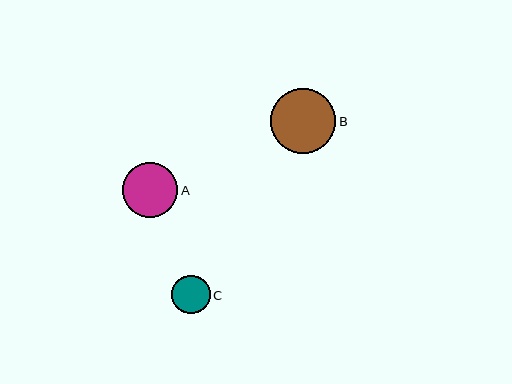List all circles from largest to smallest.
From largest to smallest: B, A, C.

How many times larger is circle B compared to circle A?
Circle B is approximately 1.2 times the size of circle A.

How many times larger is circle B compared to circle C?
Circle B is approximately 1.7 times the size of circle C.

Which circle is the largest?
Circle B is the largest with a size of approximately 65 pixels.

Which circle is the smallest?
Circle C is the smallest with a size of approximately 38 pixels.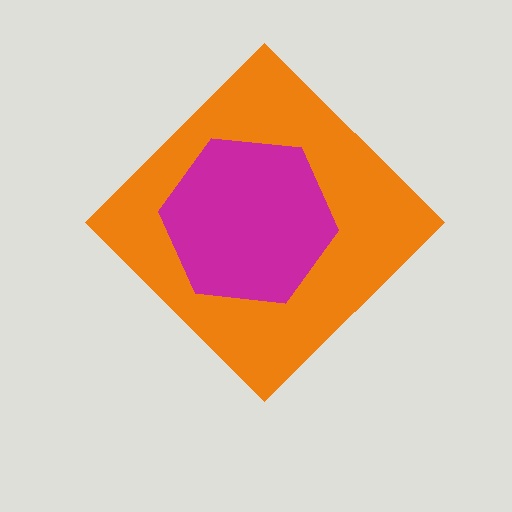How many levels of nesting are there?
2.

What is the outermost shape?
The orange diamond.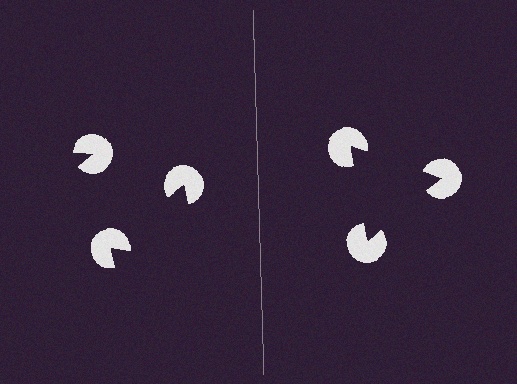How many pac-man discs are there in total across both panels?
6 — 3 on each side.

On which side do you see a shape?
An illusory triangle appears on the right side. On the left side the wedge cuts are rotated, so no coherent shape forms.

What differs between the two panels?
The pac-man discs are positioned identically on both sides; only the wedge orientations differ. On the right they align to a triangle; on the left they are misaligned.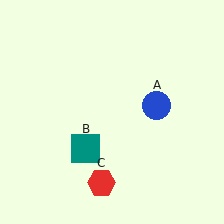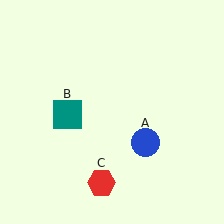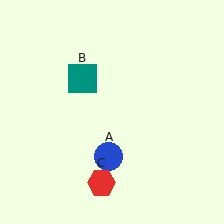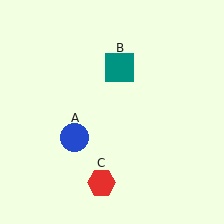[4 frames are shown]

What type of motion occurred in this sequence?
The blue circle (object A), teal square (object B) rotated clockwise around the center of the scene.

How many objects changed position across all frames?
2 objects changed position: blue circle (object A), teal square (object B).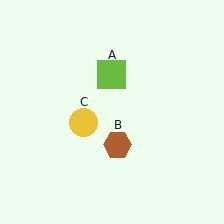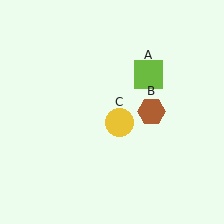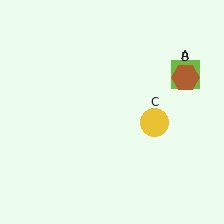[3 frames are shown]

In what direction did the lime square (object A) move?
The lime square (object A) moved right.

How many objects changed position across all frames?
3 objects changed position: lime square (object A), brown hexagon (object B), yellow circle (object C).